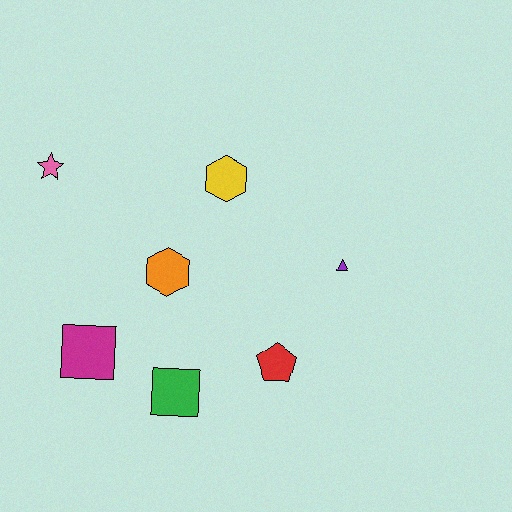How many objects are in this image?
There are 7 objects.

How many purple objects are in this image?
There is 1 purple object.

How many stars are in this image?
There is 1 star.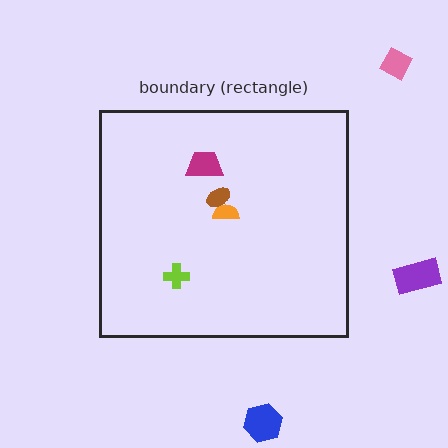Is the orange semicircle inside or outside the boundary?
Inside.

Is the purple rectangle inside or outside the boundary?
Outside.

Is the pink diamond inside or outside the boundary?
Outside.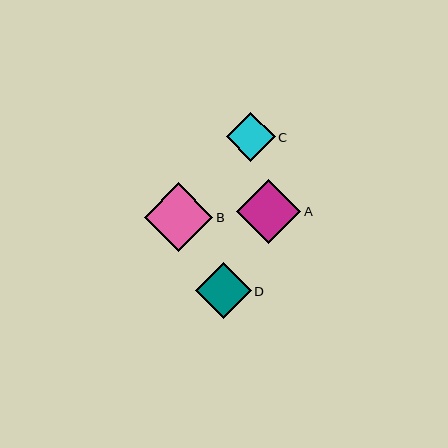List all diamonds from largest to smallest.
From largest to smallest: B, A, D, C.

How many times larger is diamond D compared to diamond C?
Diamond D is approximately 1.1 times the size of diamond C.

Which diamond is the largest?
Diamond B is the largest with a size of approximately 69 pixels.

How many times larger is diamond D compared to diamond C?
Diamond D is approximately 1.1 times the size of diamond C.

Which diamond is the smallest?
Diamond C is the smallest with a size of approximately 49 pixels.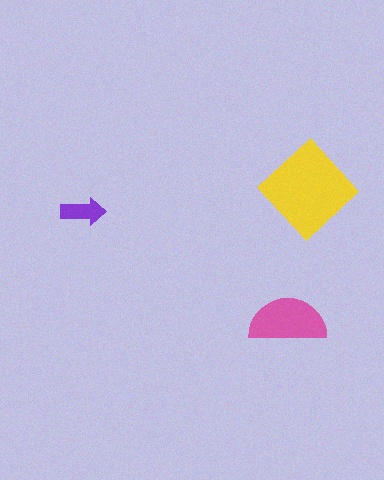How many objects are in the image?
There are 3 objects in the image.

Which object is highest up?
The yellow diamond is topmost.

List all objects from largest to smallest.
The yellow diamond, the pink semicircle, the purple arrow.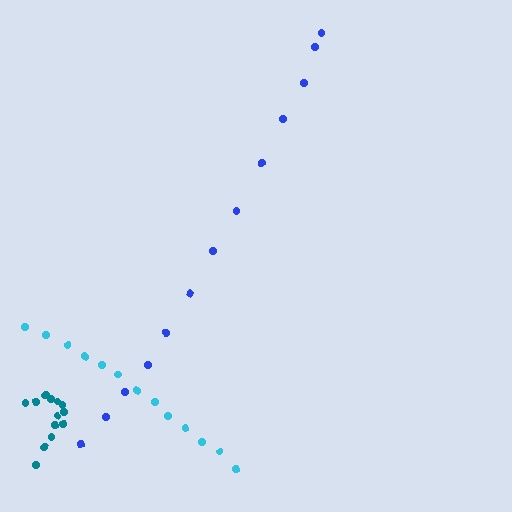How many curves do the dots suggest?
There are 3 distinct paths.